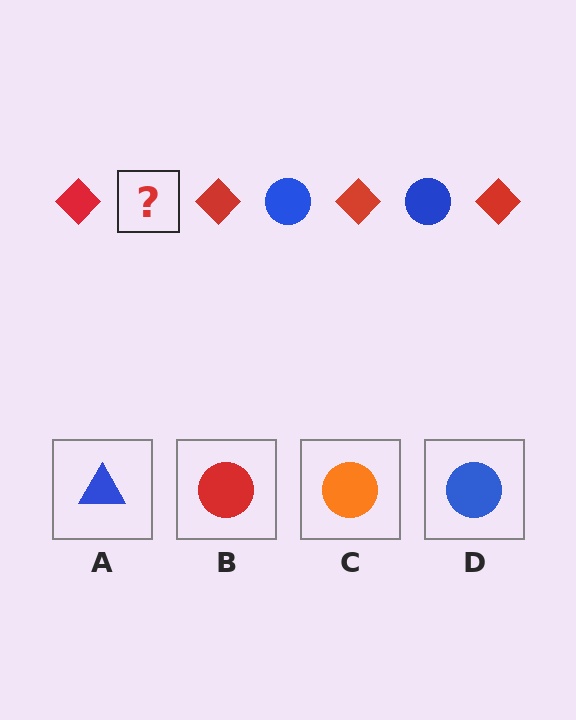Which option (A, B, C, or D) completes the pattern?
D.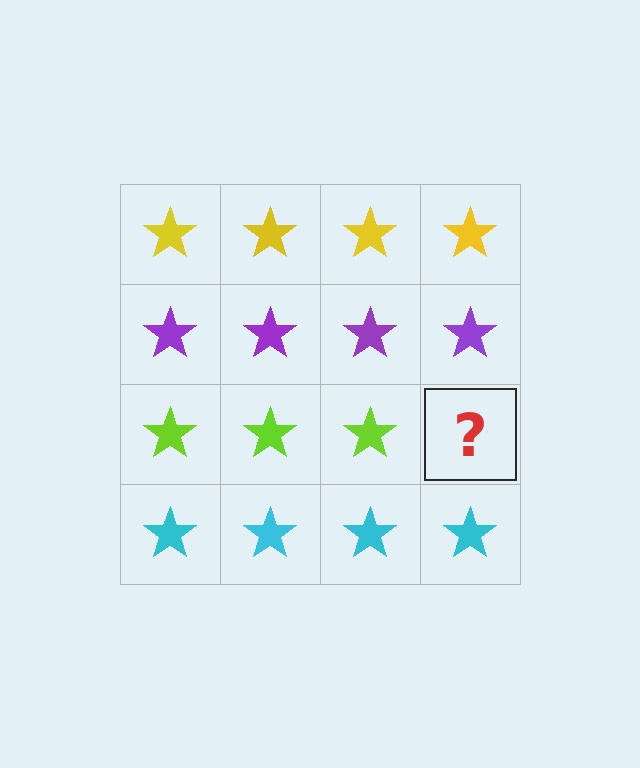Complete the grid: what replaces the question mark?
The question mark should be replaced with a lime star.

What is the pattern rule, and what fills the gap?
The rule is that each row has a consistent color. The gap should be filled with a lime star.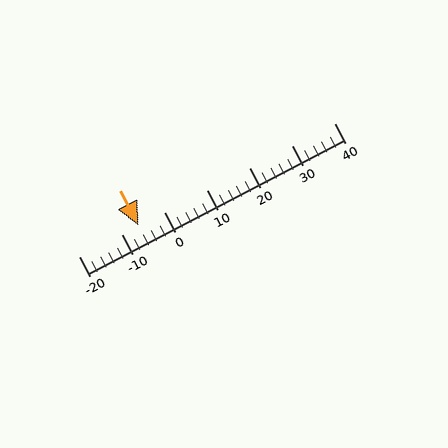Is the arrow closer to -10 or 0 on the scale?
The arrow is closer to -10.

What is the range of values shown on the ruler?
The ruler shows values from -20 to 40.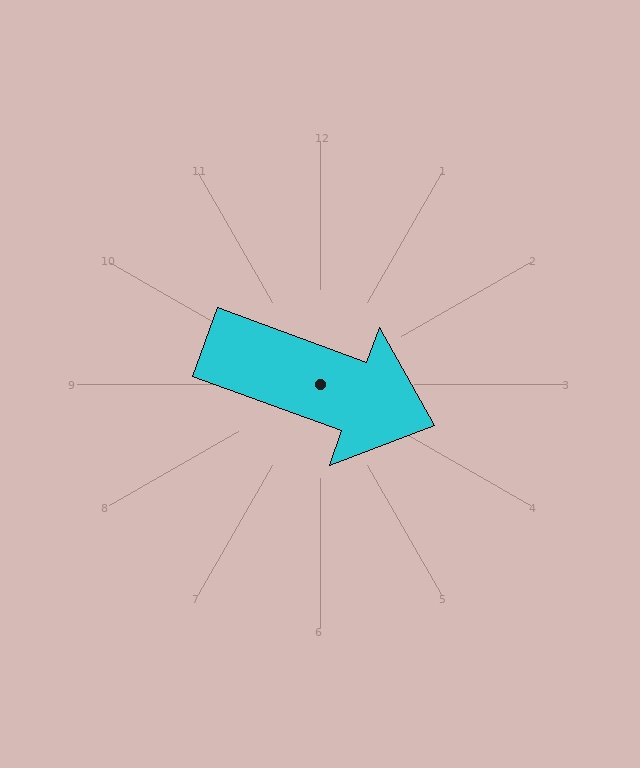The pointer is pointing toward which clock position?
Roughly 4 o'clock.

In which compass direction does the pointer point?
East.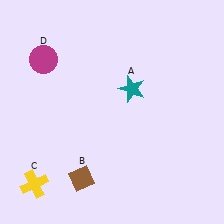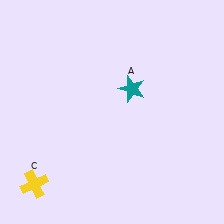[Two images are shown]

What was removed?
The brown diamond (B), the magenta circle (D) were removed in Image 2.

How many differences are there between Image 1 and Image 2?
There are 2 differences between the two images.